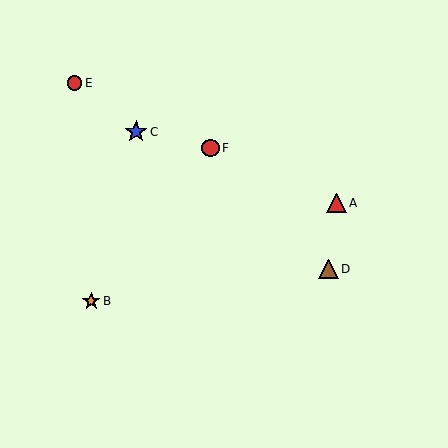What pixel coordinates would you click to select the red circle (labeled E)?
Click at (74, 83) to select the red circle E.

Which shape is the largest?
The blue star (labeled C) is the largest.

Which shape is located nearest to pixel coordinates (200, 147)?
The red circle (labeled F) at (210, 148) is nearest to that location.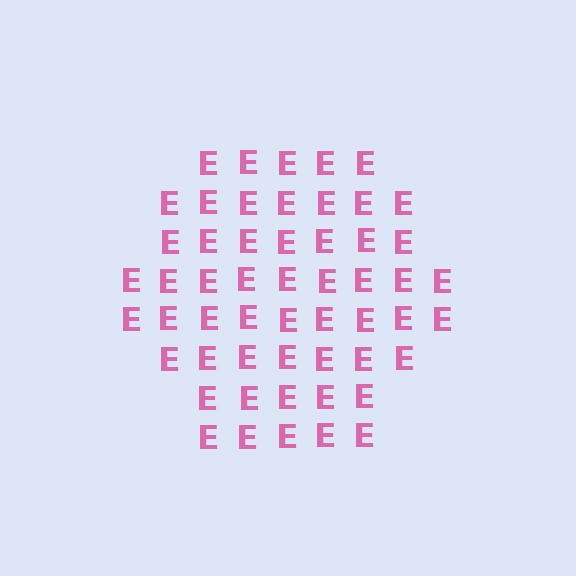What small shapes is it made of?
It is made of small letter E's.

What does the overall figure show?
The overall figure shows a hexagon.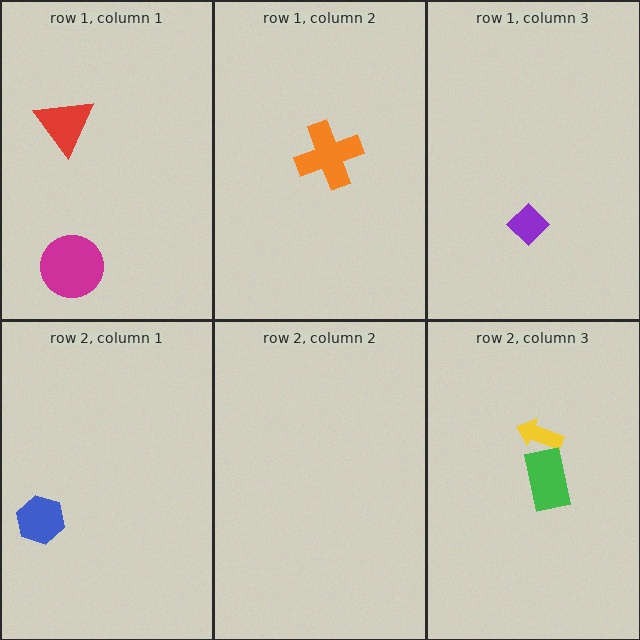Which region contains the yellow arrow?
The row 2, column 3 region.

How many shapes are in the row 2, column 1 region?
1.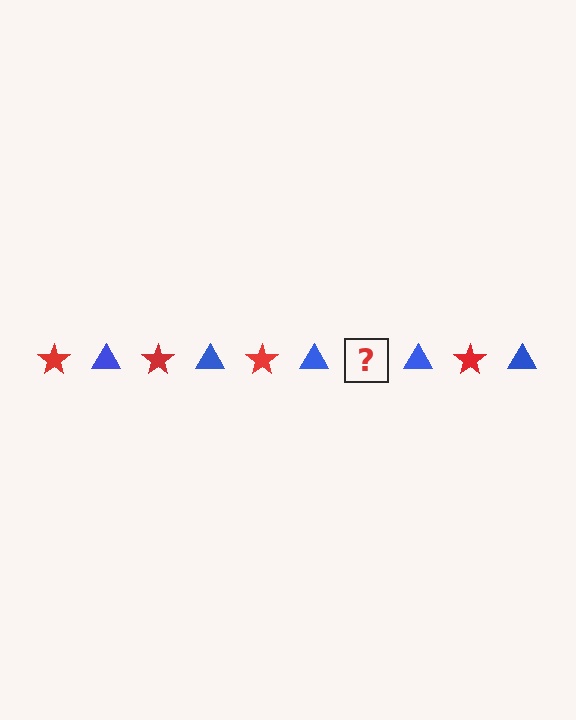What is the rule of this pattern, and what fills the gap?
The rule is that the pattern alternates between red star and blue triangle. The gap should be filled with a red star.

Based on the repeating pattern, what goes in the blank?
The blank should be a red star.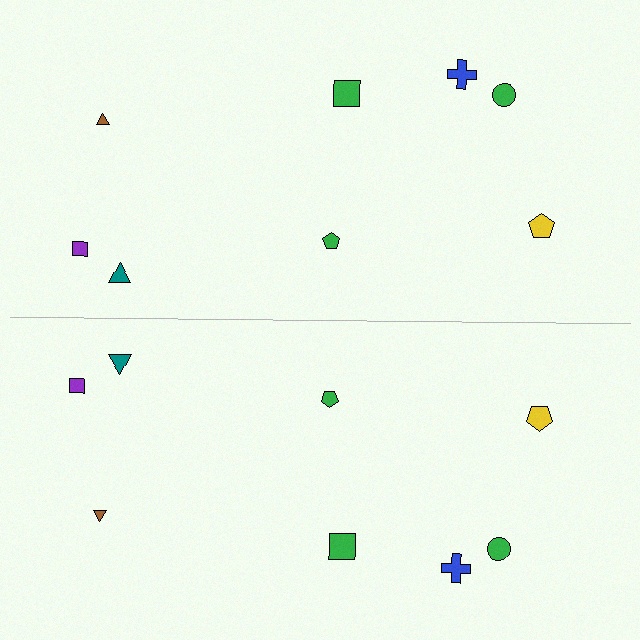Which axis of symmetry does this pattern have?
The pattern has a horizontal axis of symmetry running through the center of the image.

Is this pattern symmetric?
Yes, this pattern has bilateral (reflection) symmetry.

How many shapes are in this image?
There are 16 shapes in this image.